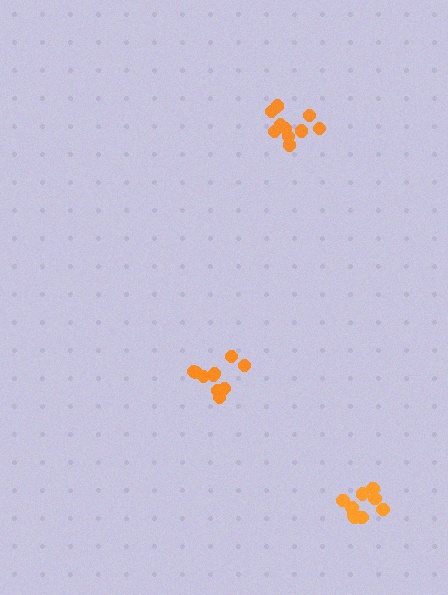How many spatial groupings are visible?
There are 3 spatial groupings.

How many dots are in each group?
Group 1: 10 dots, Group 2: 10 dots, Group 3: 9 dots (29 total).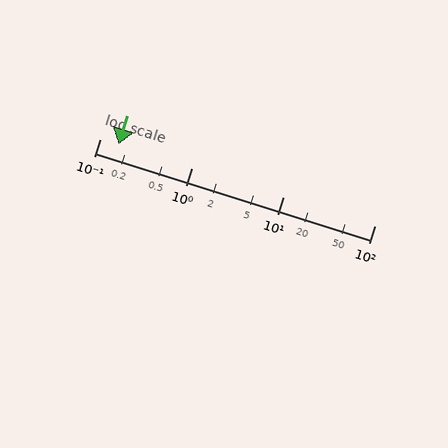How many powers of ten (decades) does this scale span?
The scale spans 3 decades, from 0.1 to 100.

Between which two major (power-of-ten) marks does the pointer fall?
The pointer is between 0.1 and 1.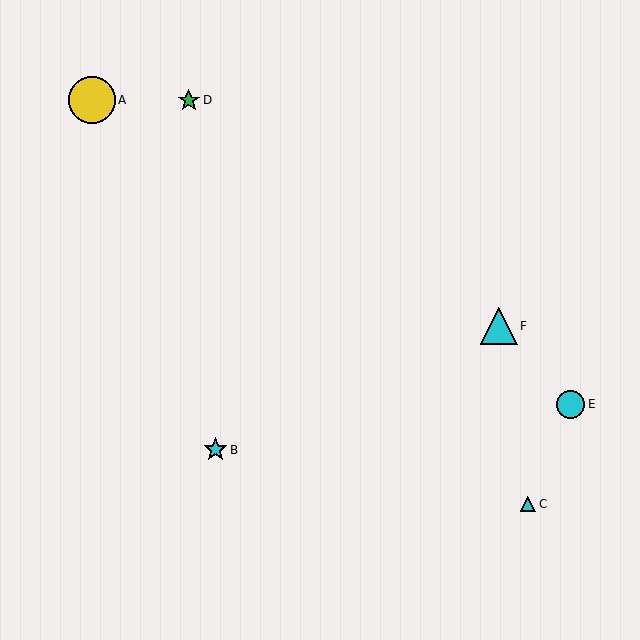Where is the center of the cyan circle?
The center of the cyan circle is at (571, 404).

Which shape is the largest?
The yellow circle (labeled A) is the largest.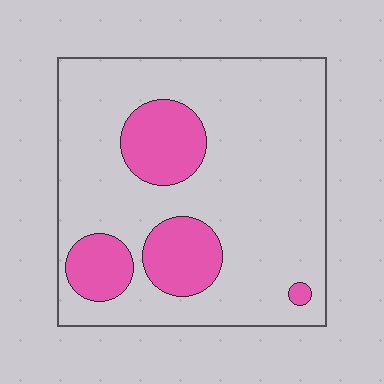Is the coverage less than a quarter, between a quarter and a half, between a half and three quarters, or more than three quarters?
Less than a quarter.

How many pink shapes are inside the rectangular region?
4.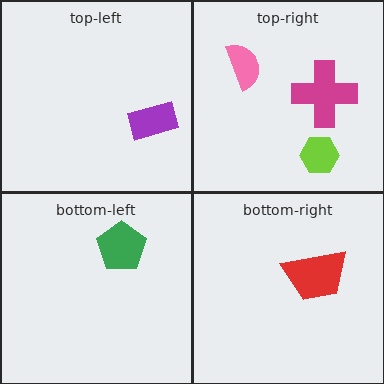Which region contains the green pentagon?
The bottom-left region.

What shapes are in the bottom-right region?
The red trapezoid.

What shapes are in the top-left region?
The purple rectangle.